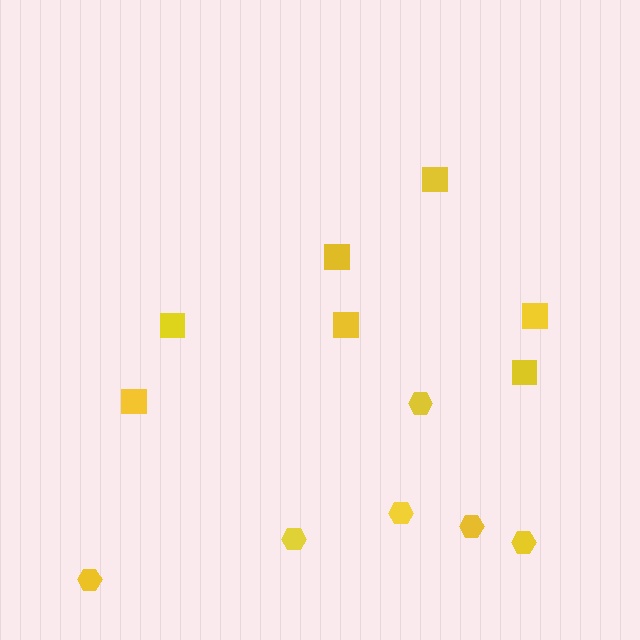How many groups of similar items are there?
There are 2 groups: one group of squares (7) and one group of hexagons (6).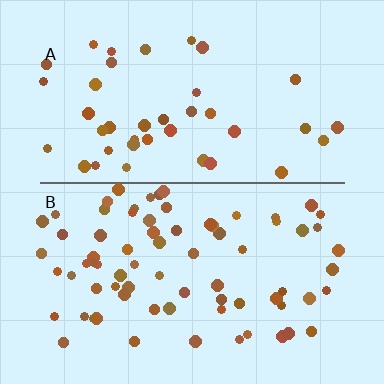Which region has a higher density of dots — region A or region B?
B (the bottom).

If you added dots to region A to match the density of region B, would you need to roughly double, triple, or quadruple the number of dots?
Approximately double.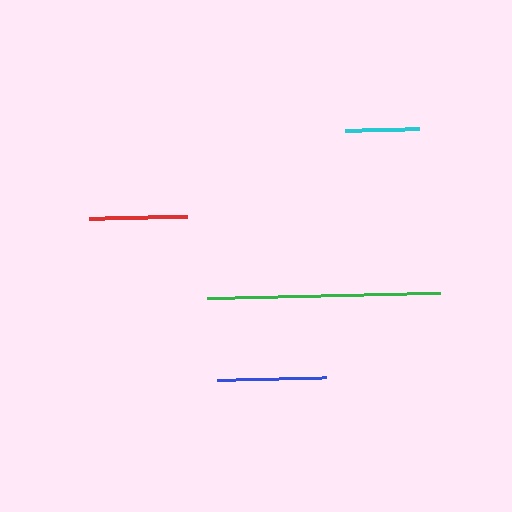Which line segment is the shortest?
The cyan line is the shortest at approximately 74 pixels.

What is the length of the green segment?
The green segment is approximately 233 pixels long.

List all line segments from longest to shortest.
From longest to shortest: green, blue, red, cyan.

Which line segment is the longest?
The green line is the longest at approximately 233 pixels.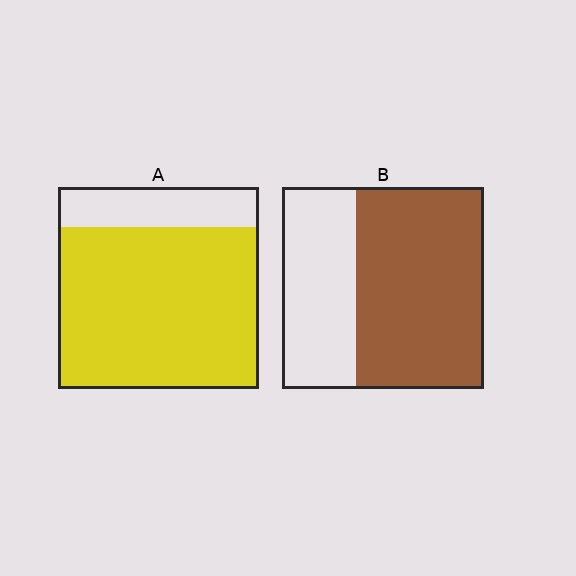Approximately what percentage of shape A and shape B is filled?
A is approximately 80% and B is approximately 65%.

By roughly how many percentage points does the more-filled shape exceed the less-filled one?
By roughly 15 percentage points (A over B).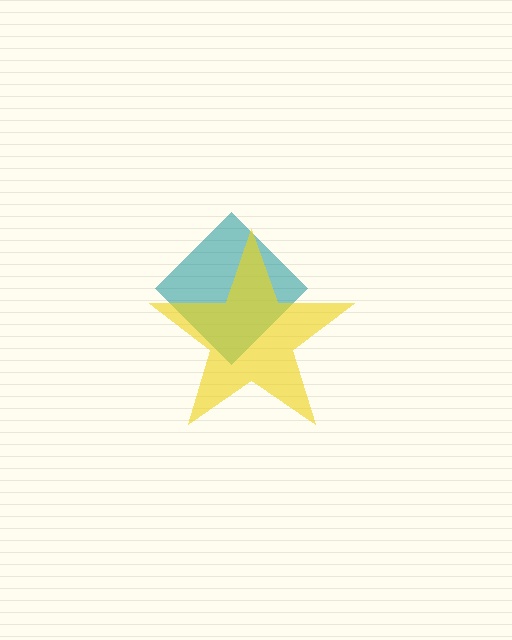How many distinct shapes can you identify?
There are 2 distinct shapes: a teal diamond, a yellow star.